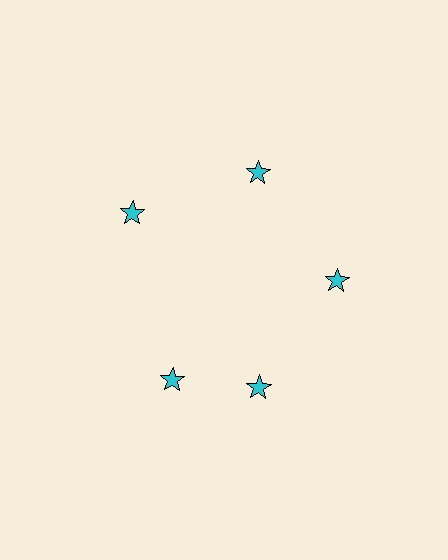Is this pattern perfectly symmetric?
No. The 5 cyan stars are arranged in a ring, but one element near the 8 o'clock position is rotated out of alignment along the ring, breaking the 5-fold rotational symmetry.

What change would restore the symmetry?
The symmetry would be restored by rotating it back into even spacing with its neighbors so that all 5 stars sit at equal angles and equal distance from the center.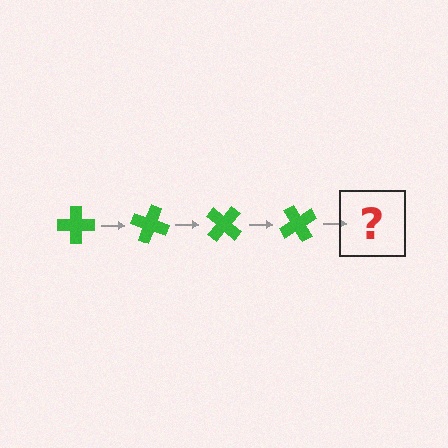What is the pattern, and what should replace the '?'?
The pattern is that the cross rotates 20 degrees each step. The '?' should be a green cross rotated 80 degrees.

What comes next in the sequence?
The next element should be a green cross rotated 80 degrees.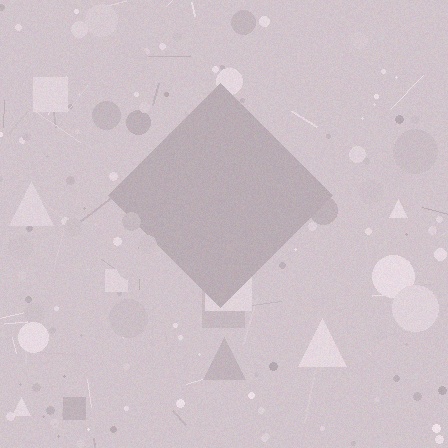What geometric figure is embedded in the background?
A diamond is embedded in the background.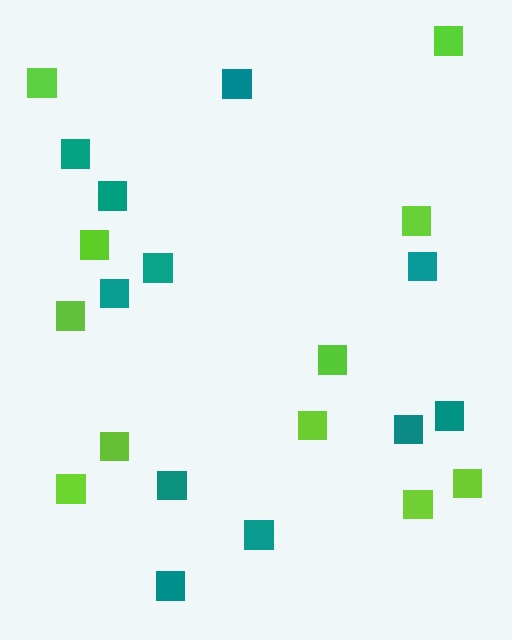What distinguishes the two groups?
There are 2 groups: one group of lime squares (11) and one group of teal squares (11).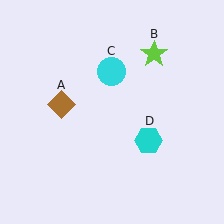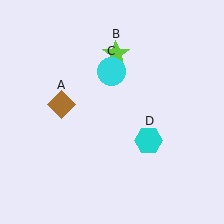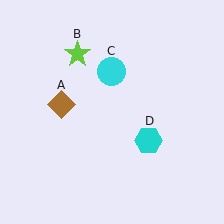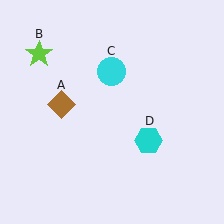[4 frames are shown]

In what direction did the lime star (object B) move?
The lime star (object B) moved left.